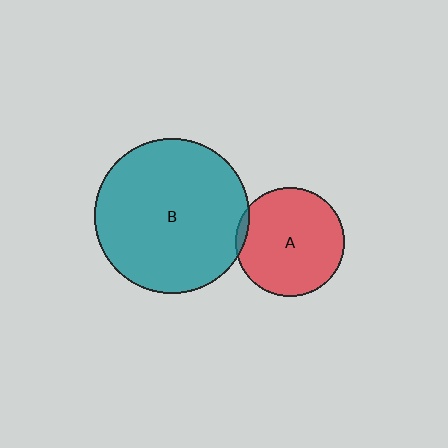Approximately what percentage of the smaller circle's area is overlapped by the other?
Approximately 5%.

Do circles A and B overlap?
Yes.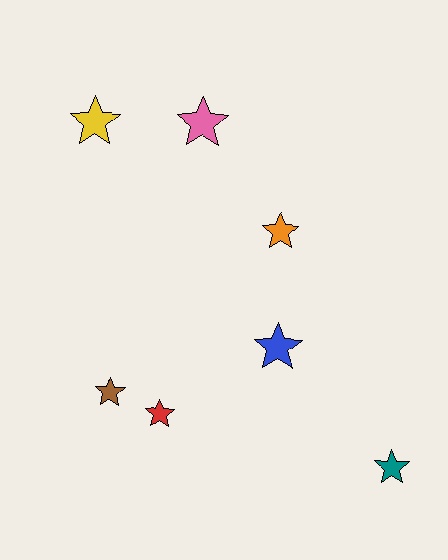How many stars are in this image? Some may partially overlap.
There are 7 stars.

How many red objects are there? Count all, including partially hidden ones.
There is 1 red object.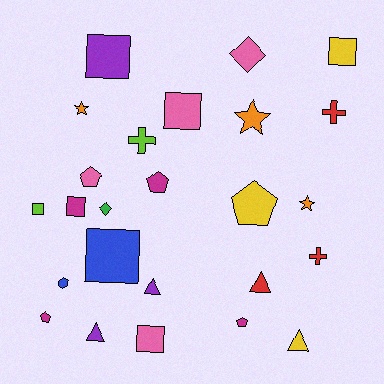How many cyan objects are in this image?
There are no cyan objects.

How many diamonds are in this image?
There are 2 diamonds.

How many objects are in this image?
There are 25 objects.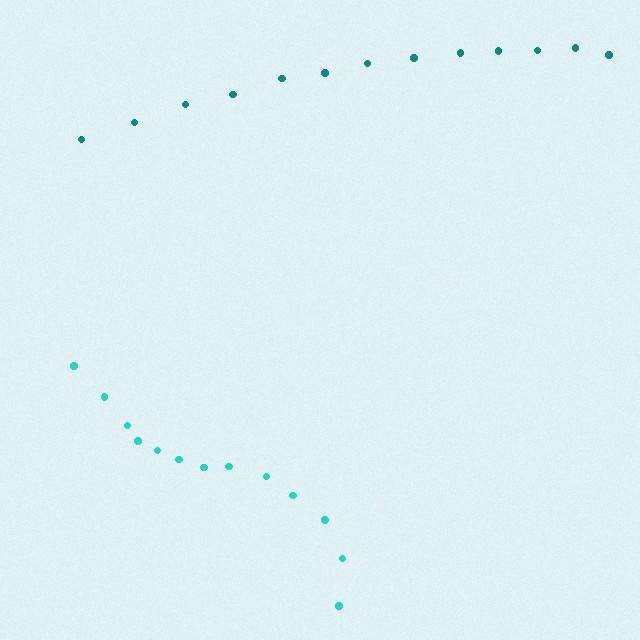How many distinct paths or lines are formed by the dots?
There are 2 distinct paths.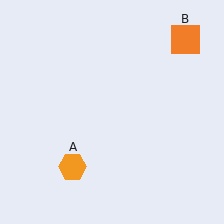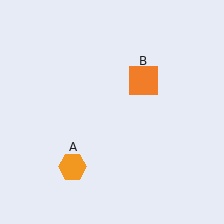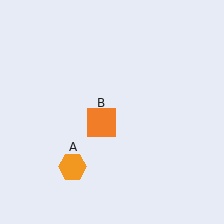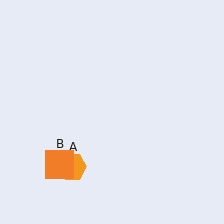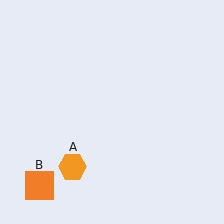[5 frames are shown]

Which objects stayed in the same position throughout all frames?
Orange hexagon (object A) remained stationary.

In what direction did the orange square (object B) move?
The orange square (object B) moved down and to the left.